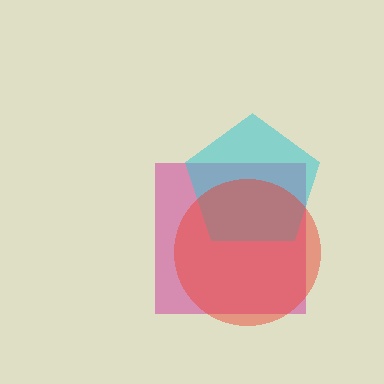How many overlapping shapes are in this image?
There are 3 overlapping shapes in the image.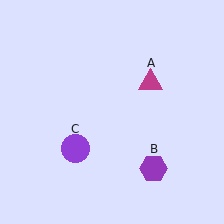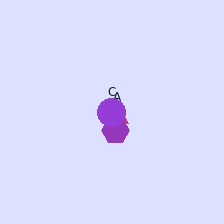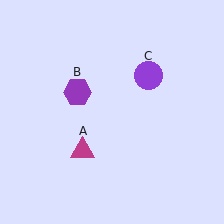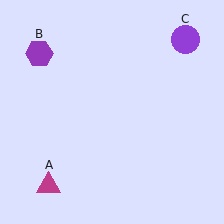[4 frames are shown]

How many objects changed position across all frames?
3 objects changed position: magenta triangle (object A), purple hexagon (object B), purple circle (object C).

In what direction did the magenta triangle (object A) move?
The magenta triangle (object A) moved down and to the left.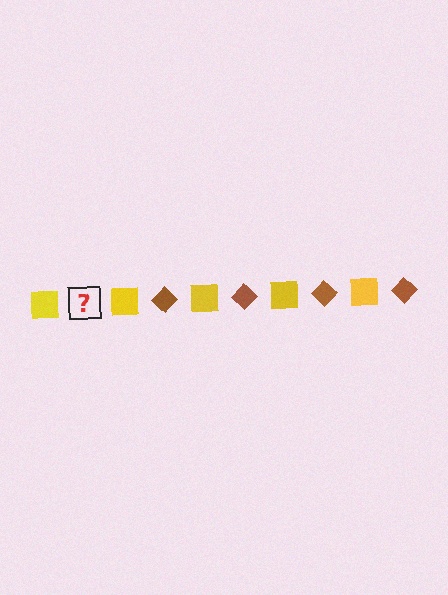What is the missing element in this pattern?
The missing element is a brown diamond.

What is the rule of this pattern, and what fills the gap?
The rule is that the pattern alternates between yellow square and brown diamond. The gap should be filled with a brown diamond.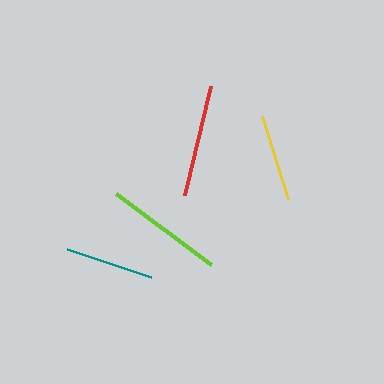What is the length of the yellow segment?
The yellow segment is approximately 87 pixels long.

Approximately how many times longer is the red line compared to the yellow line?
The red line is approximately 1.3 times the length of the yellow line.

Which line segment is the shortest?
The yellow line is the shortest at approximately 87 pixels.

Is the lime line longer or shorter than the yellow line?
The lime line is longer than the yellow line.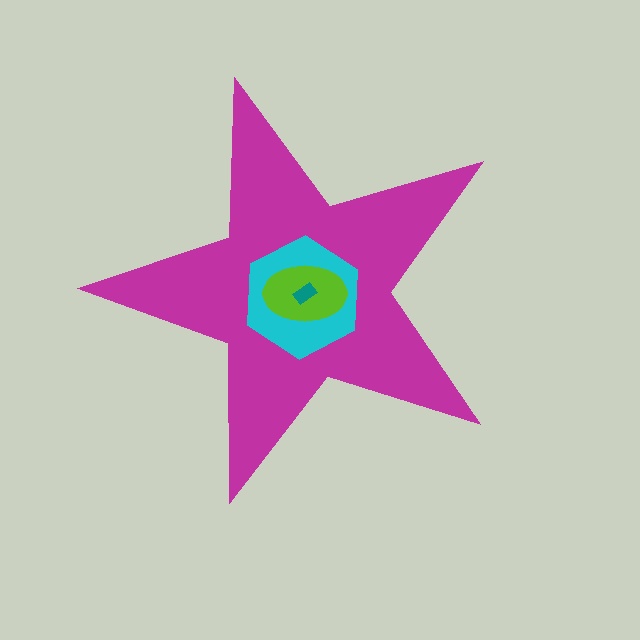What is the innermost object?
The teal rectangle.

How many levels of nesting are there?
4.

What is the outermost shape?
The magenta star.